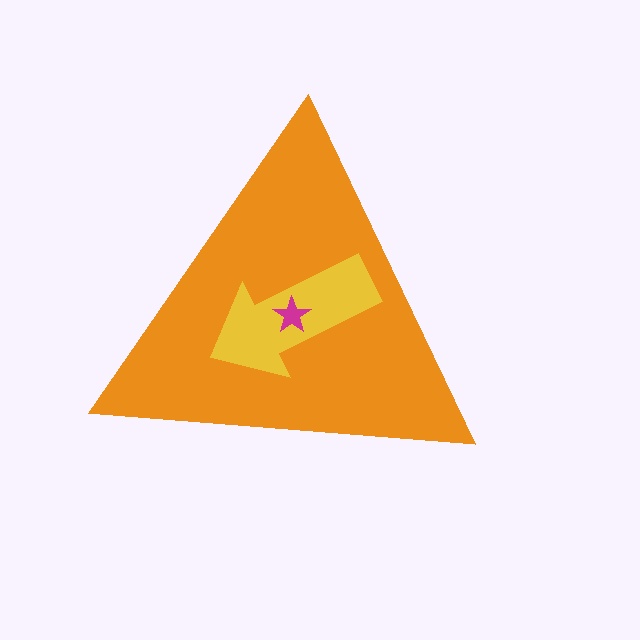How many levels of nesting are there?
3.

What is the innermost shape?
The magenta star.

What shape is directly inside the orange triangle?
The yellow arrow.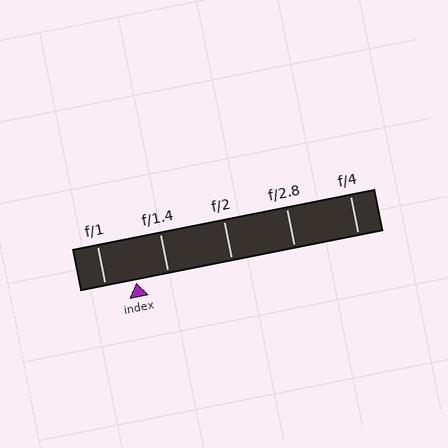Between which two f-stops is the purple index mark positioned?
The index mark is between f/1 and f/1.4.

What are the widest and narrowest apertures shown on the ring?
The widest aperture shown is f/1 and the narrowest is f/4.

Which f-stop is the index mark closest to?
The index mark is closest to f/1.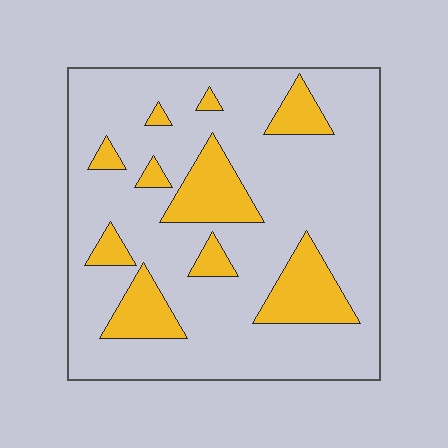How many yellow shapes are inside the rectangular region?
10.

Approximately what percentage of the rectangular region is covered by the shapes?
Approximately 20%.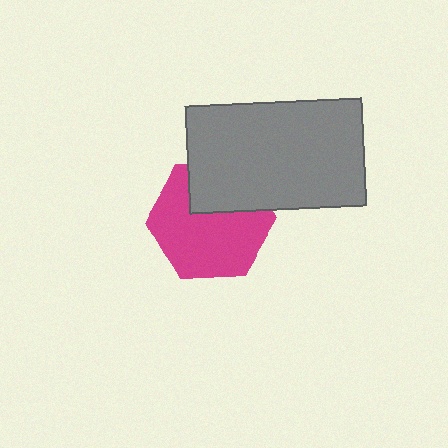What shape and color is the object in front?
The object in front is a gray rectangle.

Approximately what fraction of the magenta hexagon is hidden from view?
Roughly 31% of the magenta hexagon is hidden behind the gray rectangle.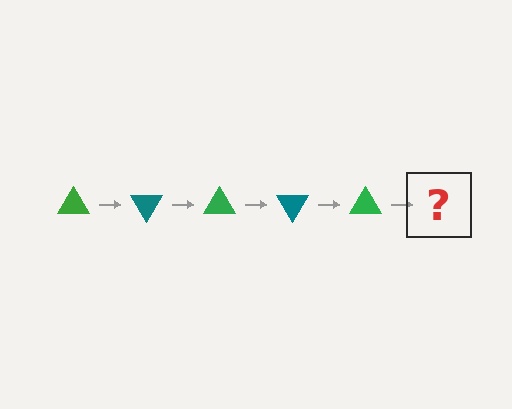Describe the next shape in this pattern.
It should be a teal triangle, rotated 300 degrees from the start.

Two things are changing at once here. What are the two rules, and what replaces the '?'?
The two rules are that it rotates 60 degrees each step and the color cycles through green and teal. The '?' should be a teal triangle, rotated 300 degrees from the start.